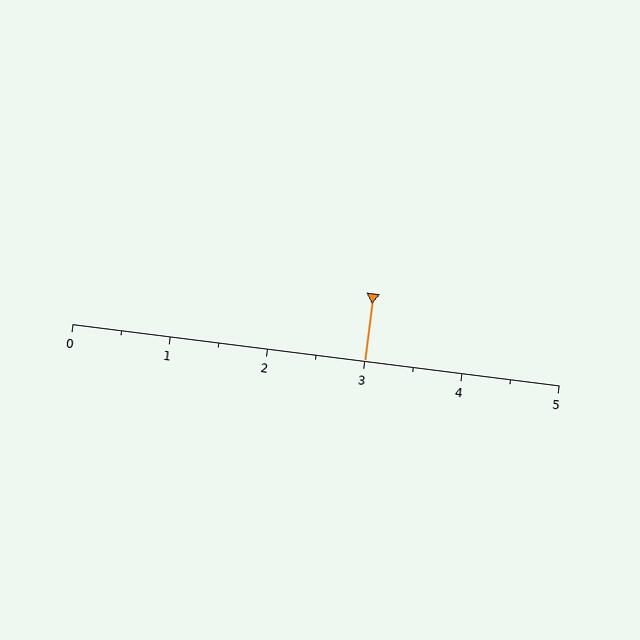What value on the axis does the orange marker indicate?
The marker indicates approximately 3.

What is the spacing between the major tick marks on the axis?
The major ticks are spaced 1 apart.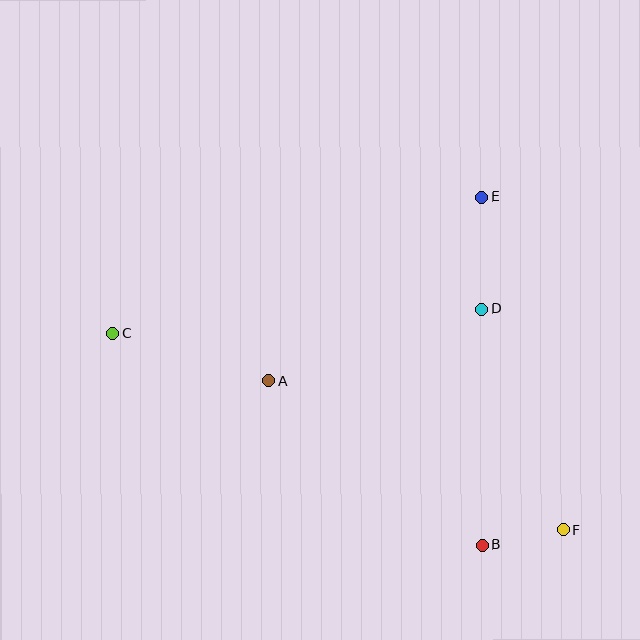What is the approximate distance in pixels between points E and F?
The distance between E and F is approximately 343 pixels.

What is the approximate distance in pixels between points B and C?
The distance between B and C is approximately 425 pixels.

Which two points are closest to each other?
Points B and F are closest to each other.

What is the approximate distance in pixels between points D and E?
The distance between D and E is approximately 112 pixels.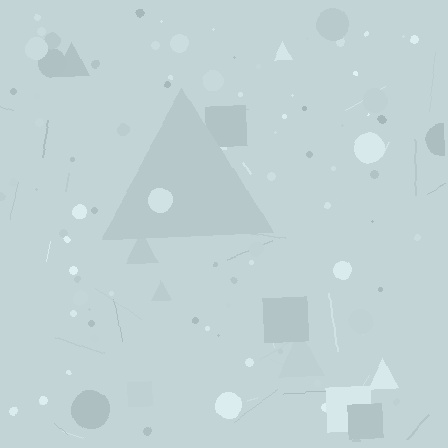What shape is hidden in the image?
A triangle is hidden in the image.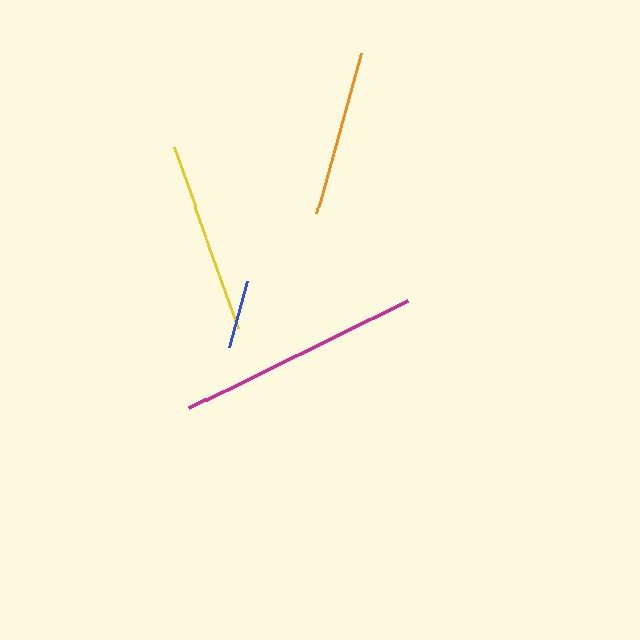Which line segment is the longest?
The magenta line is the longest at approximately 244 pixels.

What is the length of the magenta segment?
The magenta segment is approximately 244 pixels long.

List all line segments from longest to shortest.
From longest to shortest: magenta, yellow, orange, blue.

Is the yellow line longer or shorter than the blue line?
The yellow line is longer than the blue line.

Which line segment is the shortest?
The blue line is the shortest at approximately 68 pixels.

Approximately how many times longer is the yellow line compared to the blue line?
The yellow line is approximately 2.8 times the length of the blue line.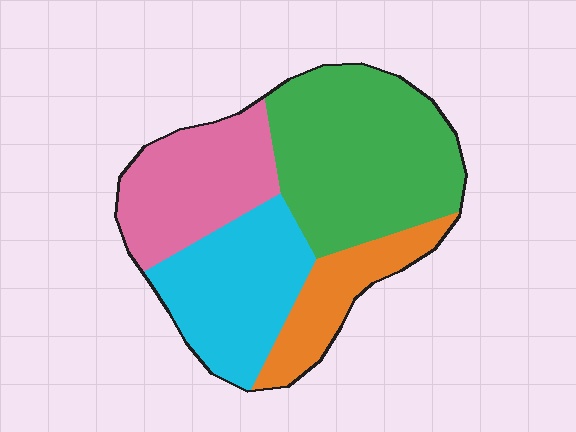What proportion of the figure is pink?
Pink takes up between a sixth and a third of the figure.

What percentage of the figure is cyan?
Cyan covers 25% of the figure.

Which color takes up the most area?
Green, at roughly 40%.